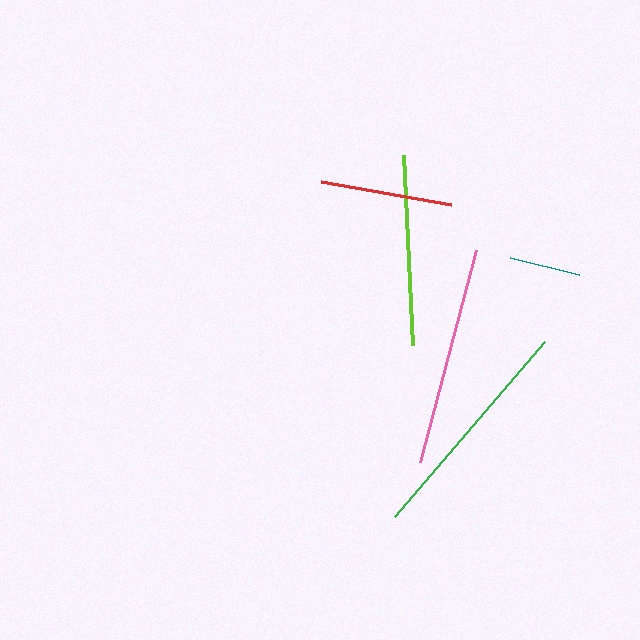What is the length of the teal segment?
The teal segment is approximately 70 pixels long.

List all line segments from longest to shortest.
From longest to shortest: green, pink, lime, red, teal.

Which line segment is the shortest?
The teal line is the shortest at approximately 70 pixels.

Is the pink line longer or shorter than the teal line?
The pink line is longer than the teal line.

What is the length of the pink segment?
The pink segment is approximately 219 pixels long.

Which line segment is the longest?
The green line is the longest at approximately 230 pixels.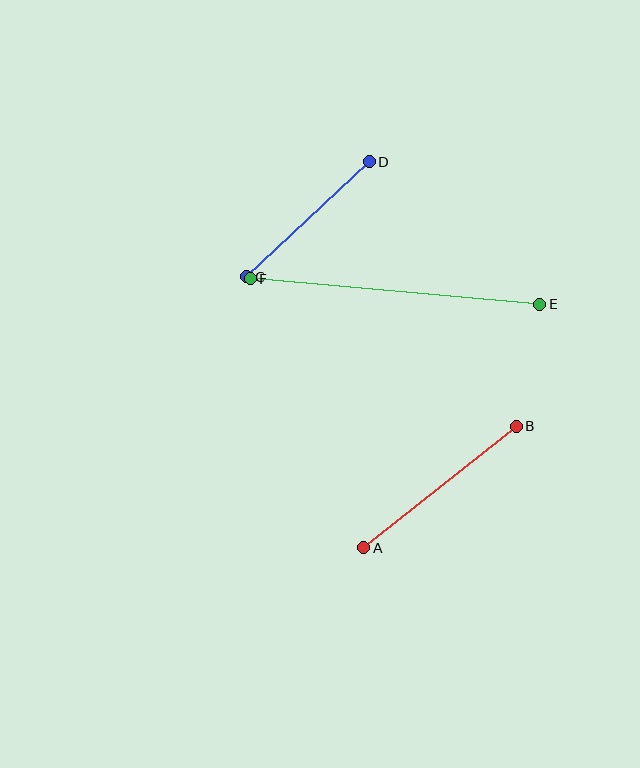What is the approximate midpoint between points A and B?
The midpoint is at approximately (440, 487) pixels.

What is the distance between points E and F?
The distance is approximately 291 pixels.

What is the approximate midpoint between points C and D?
The midpoint is at approximately (308, 219) pixels.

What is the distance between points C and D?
The distance is approximately 168 pixels.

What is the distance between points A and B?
The distance is approximately 195 pixels.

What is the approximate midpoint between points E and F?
The midpoint is at approximately (395, 291) pixels.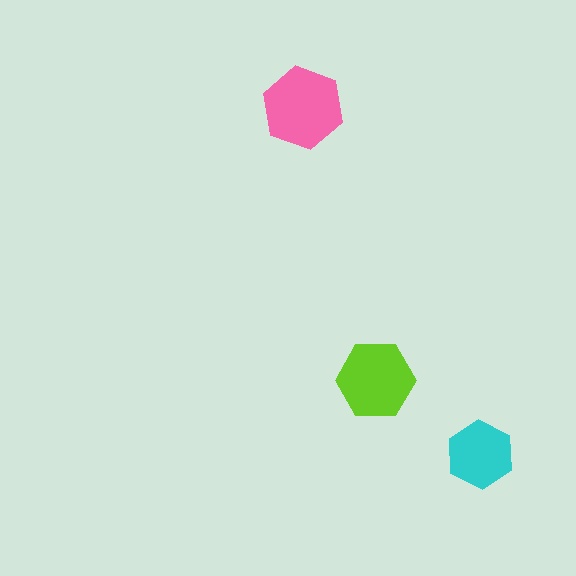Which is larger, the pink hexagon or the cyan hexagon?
The pink one.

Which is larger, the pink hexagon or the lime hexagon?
The pink one.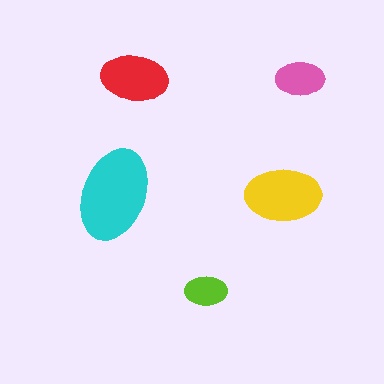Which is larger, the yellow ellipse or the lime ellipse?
The yellow one.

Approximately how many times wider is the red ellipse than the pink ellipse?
About 1.5 times wider.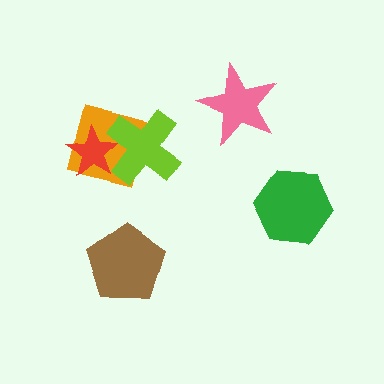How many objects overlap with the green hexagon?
0 objects overlap with the green hexagon.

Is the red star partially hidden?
Yes, it is partially covered by another shape.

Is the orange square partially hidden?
Yes, it is partially covered by another shape.